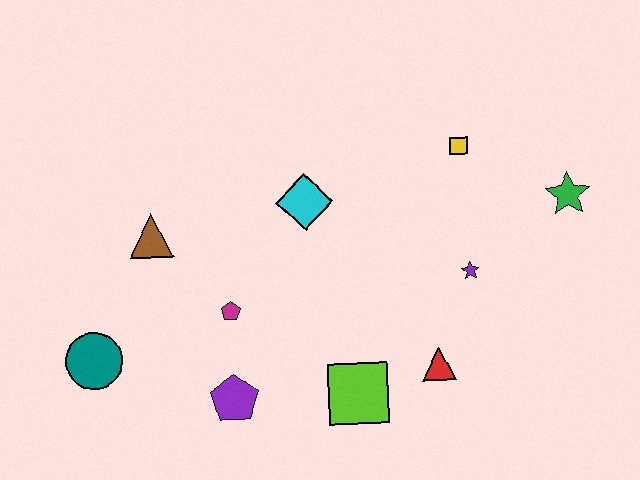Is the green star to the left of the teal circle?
No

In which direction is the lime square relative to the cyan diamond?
The lime square is below the cyan diamond.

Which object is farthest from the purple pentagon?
The green star is farthest from the purple pentagon.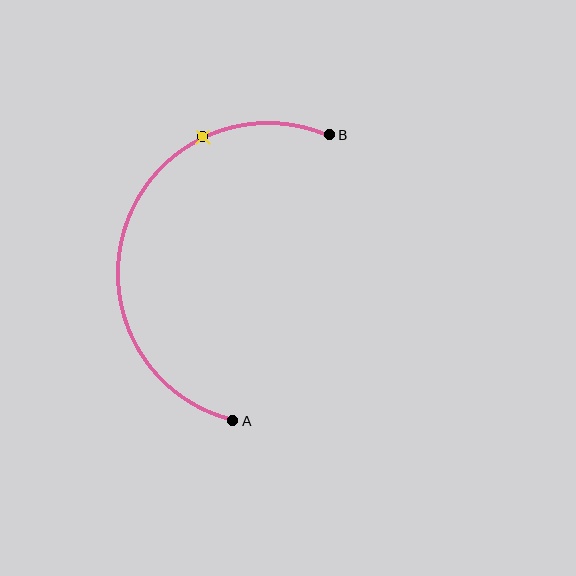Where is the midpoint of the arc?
The arc midpoint is the point on the curve farthest from the straight line joining A and B. It sits to the left of that line.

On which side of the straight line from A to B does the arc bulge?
The arc bulges to the left of the straight line connecting A and B.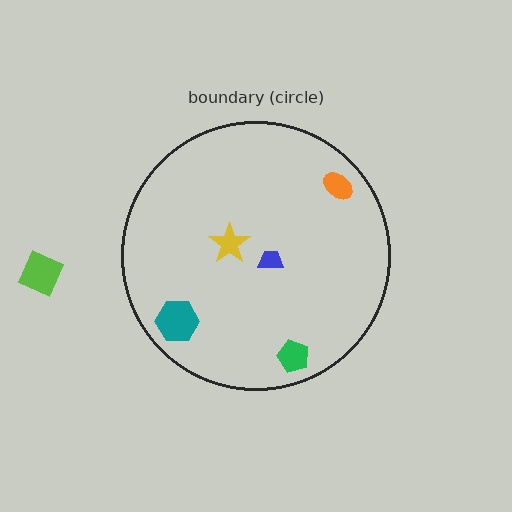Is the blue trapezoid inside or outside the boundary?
Inside.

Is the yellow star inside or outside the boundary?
Inside.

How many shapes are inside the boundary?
5 inside, 1 outside.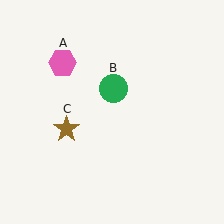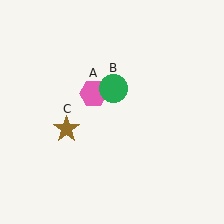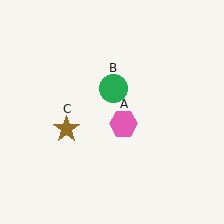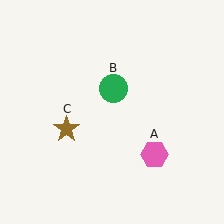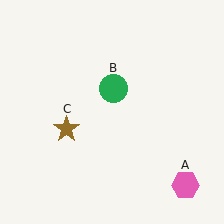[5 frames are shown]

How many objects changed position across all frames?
1 object changed position: pink hexagon (object A).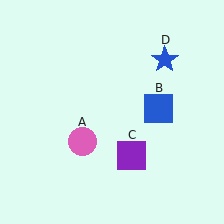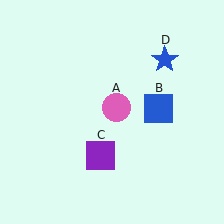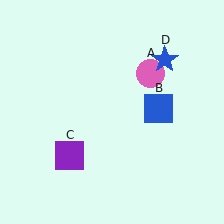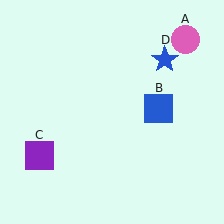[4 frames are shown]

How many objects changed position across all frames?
2 objects changed position: pink circle (object A), purple square (object C).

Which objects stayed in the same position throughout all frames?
Blue square (object B) and blue star (object D) remained stationary.